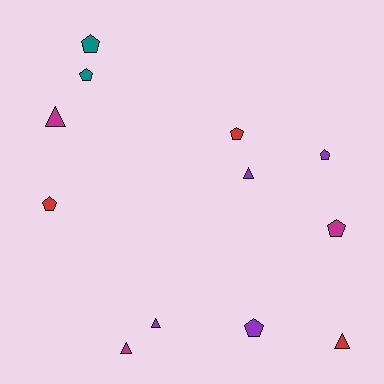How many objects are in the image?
There are 12 objects.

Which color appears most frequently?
Purple, with 4 objects.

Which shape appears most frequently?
Pentagon, with 7 objects.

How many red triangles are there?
There is 1 red triangle.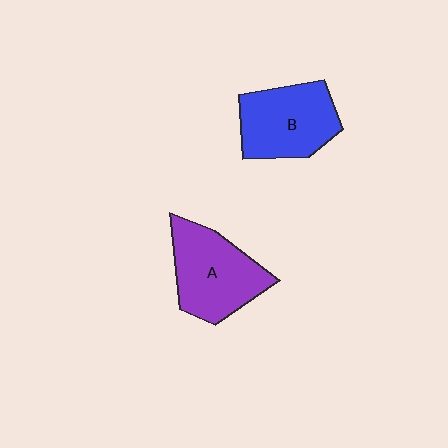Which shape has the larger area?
Shape A (purple).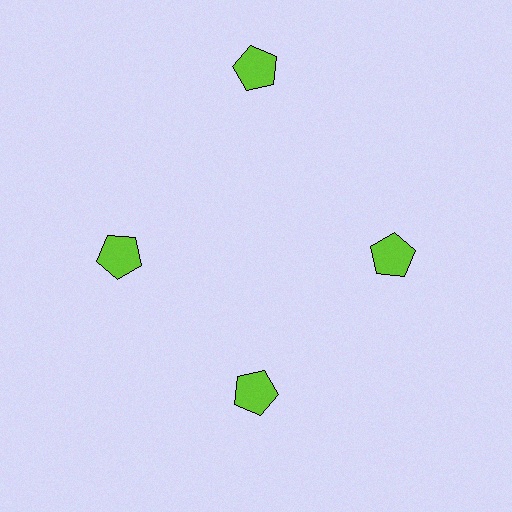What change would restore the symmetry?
The symmetry would be restored by moving it inward, back onto the ring so that all 4 pentagons sit at equal angles and equal distance from the center.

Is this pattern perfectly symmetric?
No. The 4 lime pentagons are arranged in a ring, but one element near the 12 o'clock position is pushed outward from the center, breaking the 4-fold rotational symmetry.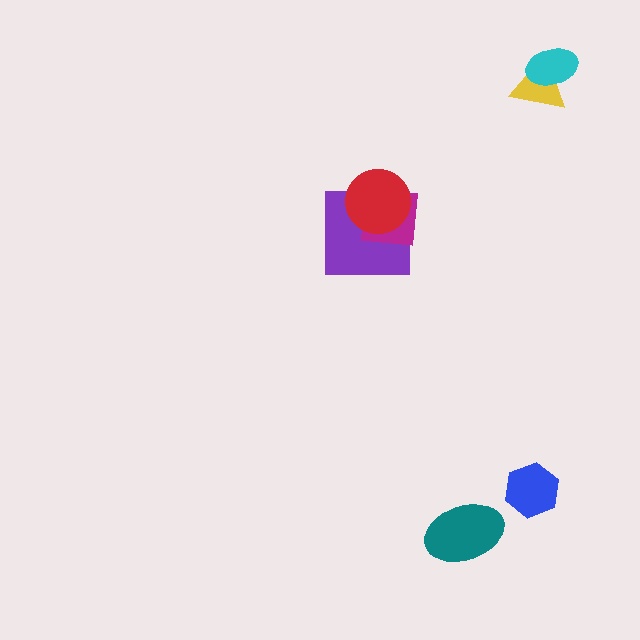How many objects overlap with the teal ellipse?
0 objects overlap with the teal ellipse.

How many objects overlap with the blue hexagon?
0 objects overlap with the blue hexagon.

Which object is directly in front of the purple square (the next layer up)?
The magenta square is directly in front of the purple square.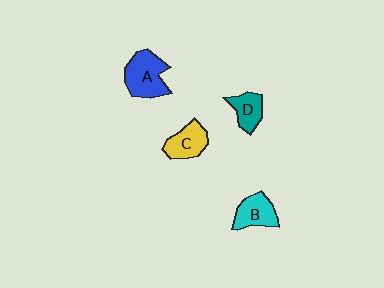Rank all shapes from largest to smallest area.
From largest to smallest: A (blue), C (yellow), B (cyan), D (teal).